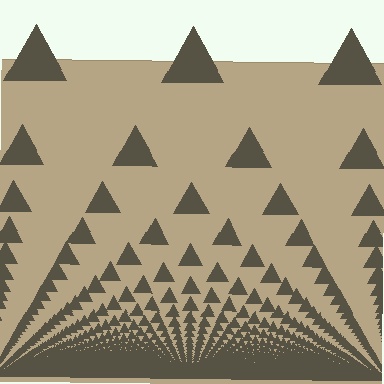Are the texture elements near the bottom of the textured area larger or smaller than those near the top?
Smaller. The gradient is inverted — elements near the bottom are smaller and denser.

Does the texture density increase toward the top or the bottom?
Density increases toward the bottom.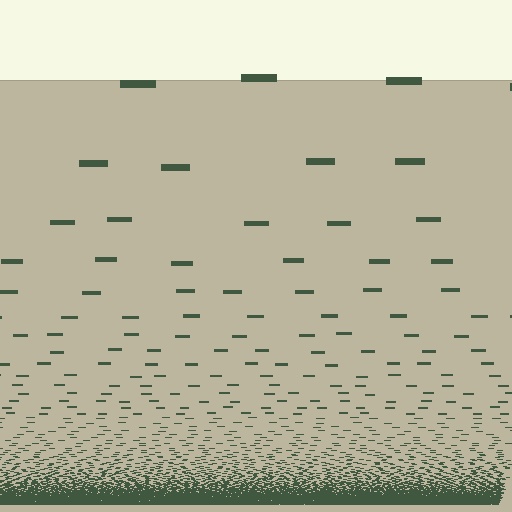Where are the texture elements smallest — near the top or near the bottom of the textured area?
Near the bottom.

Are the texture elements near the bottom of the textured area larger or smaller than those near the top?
Smaller. The gradient is inverted — elements near the bottom are smaller and denser.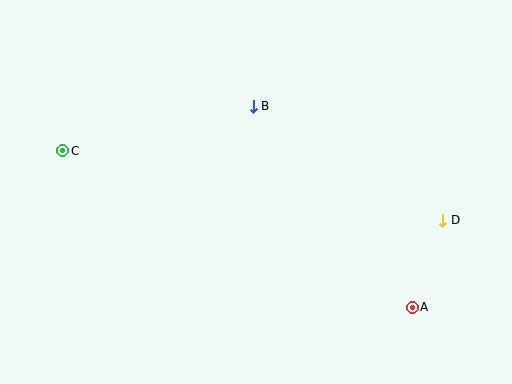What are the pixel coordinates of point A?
Point A is at (412, 307).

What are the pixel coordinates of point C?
Point C is at (63, 151).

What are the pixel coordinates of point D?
Point D is at (443, 220).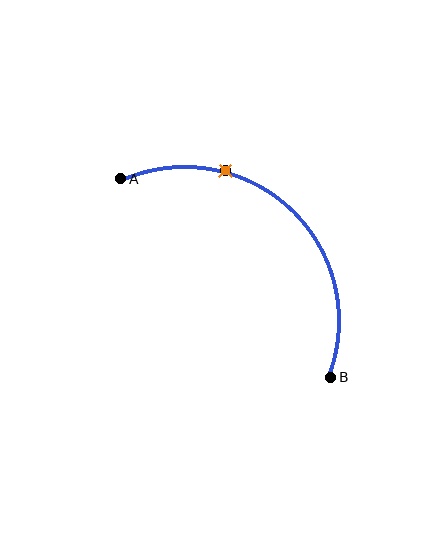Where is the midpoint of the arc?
The arc midpoint is the point on the curve farthest from the straight line joining A and B. It sits above and to the right of that line.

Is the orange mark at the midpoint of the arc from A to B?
No. The orange mark lies on the arc but is closer to endpoint A. The arc midpoint would be at the point on the curve equidistant along the arc from both A and B.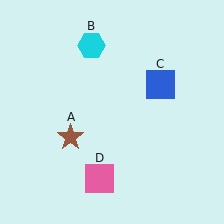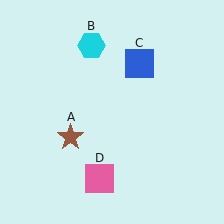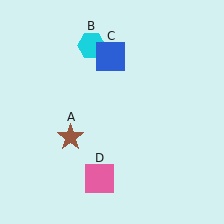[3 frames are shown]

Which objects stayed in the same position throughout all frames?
Brown star (object A) and cyan hexagon (object B) and pink square (object D) remained stationary.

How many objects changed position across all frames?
1 object changed position: blue square (object C).